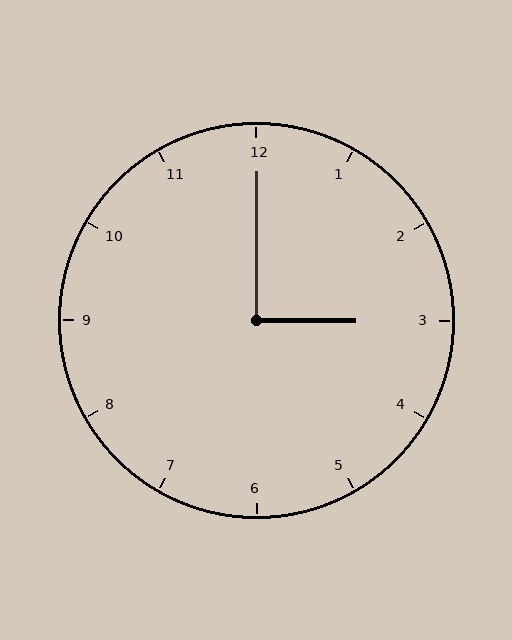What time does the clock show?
3:00.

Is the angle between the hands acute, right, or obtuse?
It is right.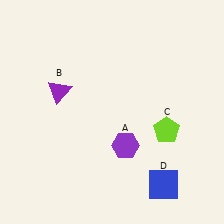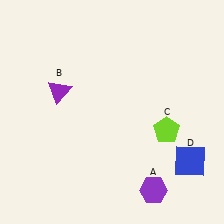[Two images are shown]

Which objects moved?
The objects that moved are: the purple hexagon (A), the blue square (D).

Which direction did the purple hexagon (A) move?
The purple hexagon (A) moved down.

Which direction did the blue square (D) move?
The blue square (D) moved right.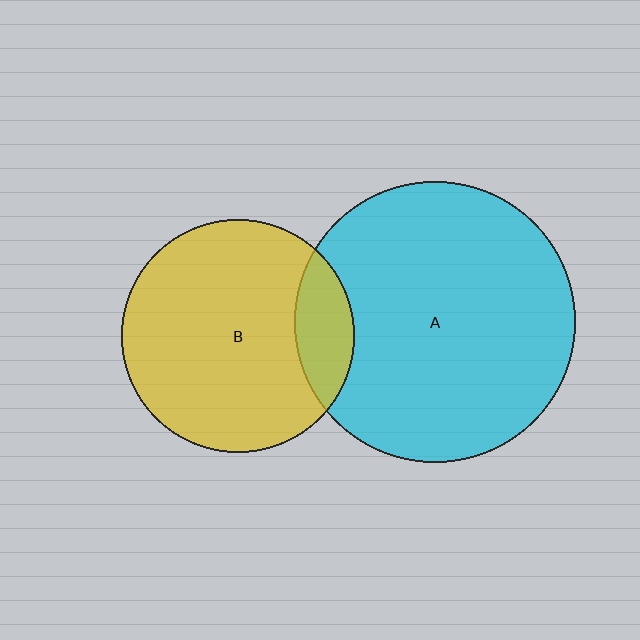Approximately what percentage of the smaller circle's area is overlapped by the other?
Approximately 15%.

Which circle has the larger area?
Circle A (cyan).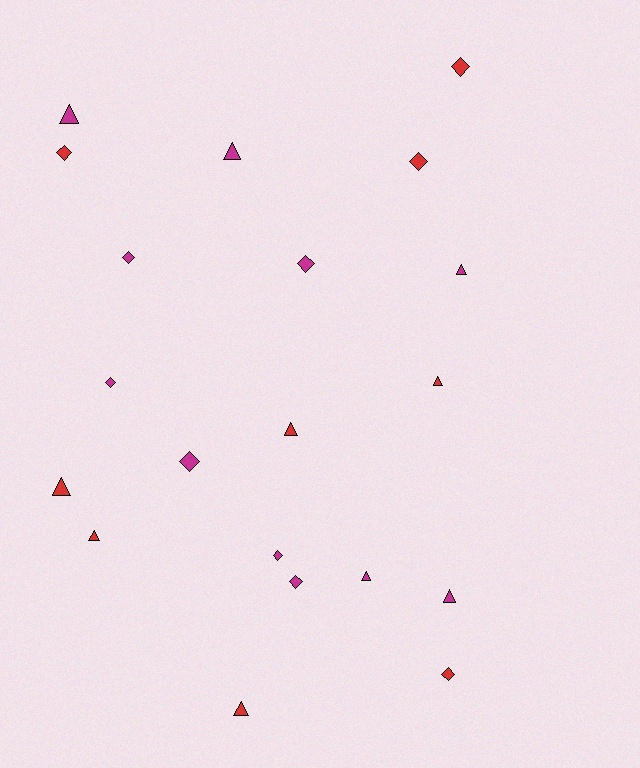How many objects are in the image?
There are 20 objects.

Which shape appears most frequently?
Triangle, with 10 objects.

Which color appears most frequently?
Magenta, with 11 objects.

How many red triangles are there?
There are 5 red triangles.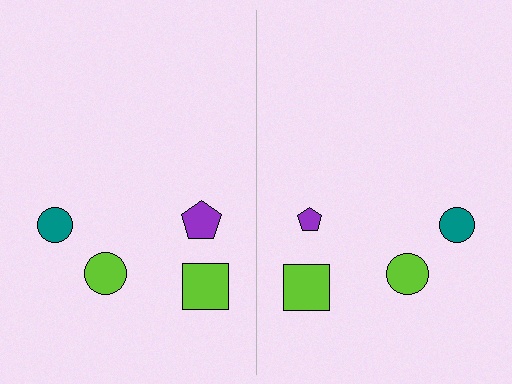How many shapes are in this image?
There are 8 shapes in this image.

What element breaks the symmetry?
The purple pentagon on the right side has a different size than its mirror counterpart.